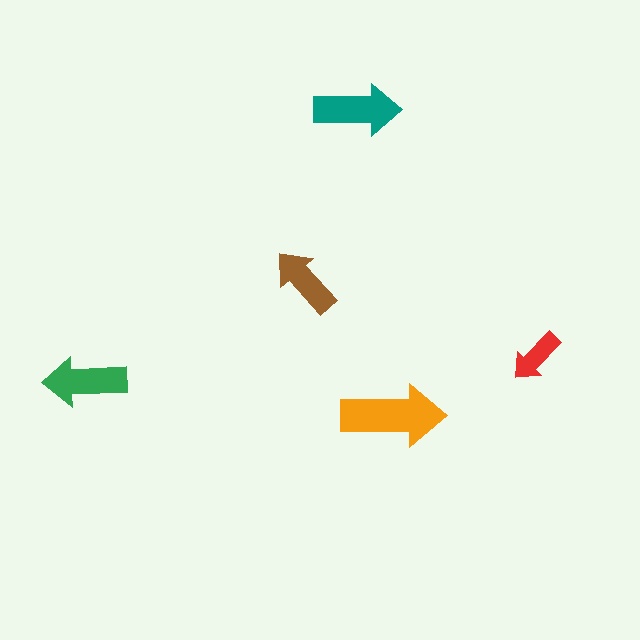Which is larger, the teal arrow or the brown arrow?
The teal one.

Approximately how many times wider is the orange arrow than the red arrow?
About 2 times wider.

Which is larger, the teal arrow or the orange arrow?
The orange one.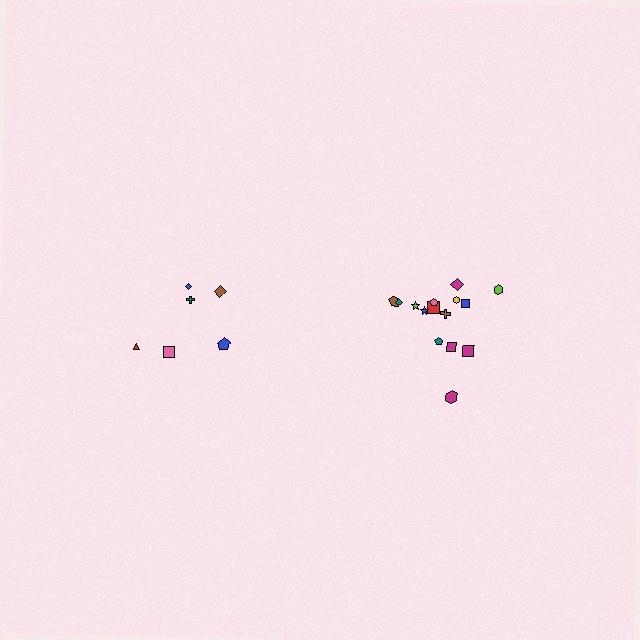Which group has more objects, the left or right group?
The right group.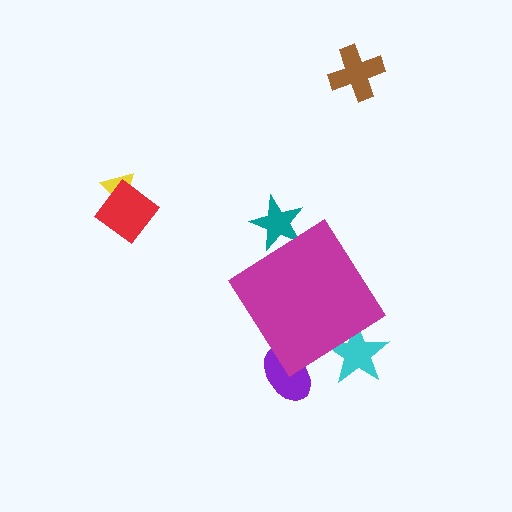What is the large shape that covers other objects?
A magenta diamond.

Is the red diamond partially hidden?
No, the red diamond is fully visible.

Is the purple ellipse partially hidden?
Yes, the purple ellipse is partially hidden behind the magenta diamond.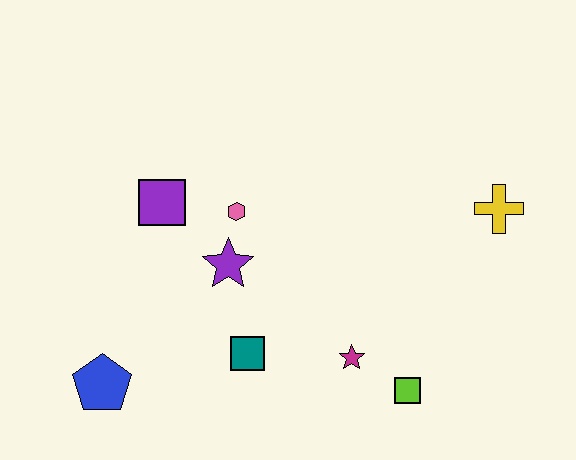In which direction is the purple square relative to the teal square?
The purple square is above the teal square.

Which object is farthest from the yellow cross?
The blue pentagon is farthest from the yellow cross.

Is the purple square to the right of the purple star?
No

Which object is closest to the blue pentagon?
The teal square is closest to the blue pentagon.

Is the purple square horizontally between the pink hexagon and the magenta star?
No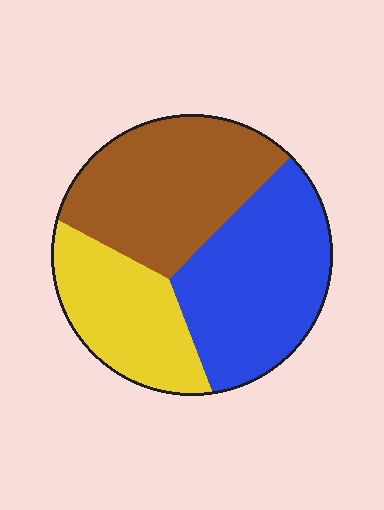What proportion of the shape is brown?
Brown takes up between a quarter and a half of the shape.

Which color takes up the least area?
Yellow, at roughly 25%.